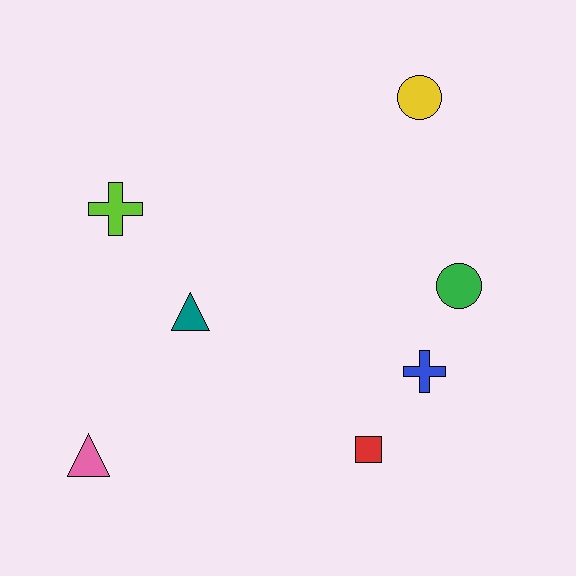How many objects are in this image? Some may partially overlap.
There are 7 objects.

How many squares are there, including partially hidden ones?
There is 1 square.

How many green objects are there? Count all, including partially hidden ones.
There is 1 green object.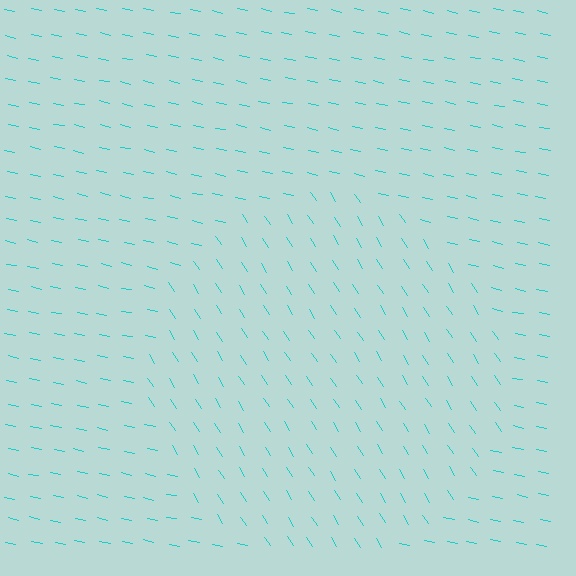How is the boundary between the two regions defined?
The boundary is defined purely by a change in line orientation (approximately 45 degrees difference). All lines are the same color and thickness.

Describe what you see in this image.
The image is filled with small cyan line segments. A circle region in the image has lines oriented differently from the surrounding lines, creating a visible texture boundary.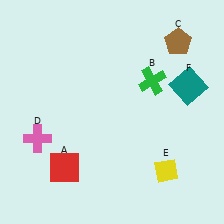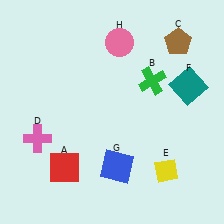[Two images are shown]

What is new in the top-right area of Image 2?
A pink circle (H) was added in the top-right area of Image 2.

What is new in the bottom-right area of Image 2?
A blue square (G) was added in the bottom-right area of Image 2.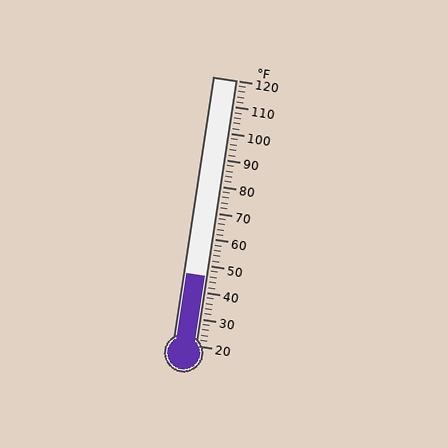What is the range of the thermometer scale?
The thermometer scale ranges from 20°F to 120°F.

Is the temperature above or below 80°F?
The temperature is below 80°F.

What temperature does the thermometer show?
The thermometer shows approximately 46°F.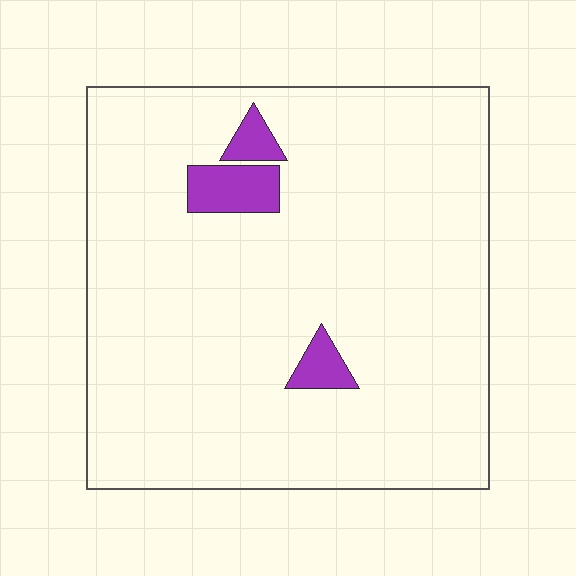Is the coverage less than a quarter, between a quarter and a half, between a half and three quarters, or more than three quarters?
Less than a quarter.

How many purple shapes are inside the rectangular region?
3.